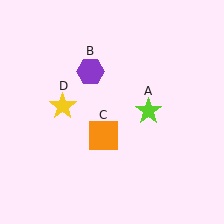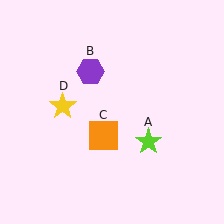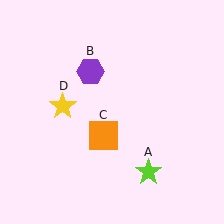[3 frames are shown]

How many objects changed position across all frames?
1 object changed position: lime star (object A).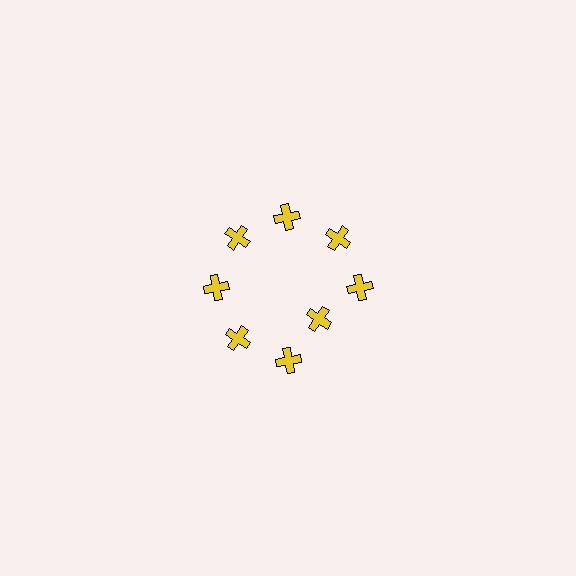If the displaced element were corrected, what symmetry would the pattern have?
It would have 8-fold rotational symmetry — the pattern would map onto itself every 45 degrees.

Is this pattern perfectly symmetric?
No. The 8 yellow crosses are arranged in a ring, but one element near the 4 o'clock position is pulled inward toward the center, breaking the 8-fold rotational symmetry.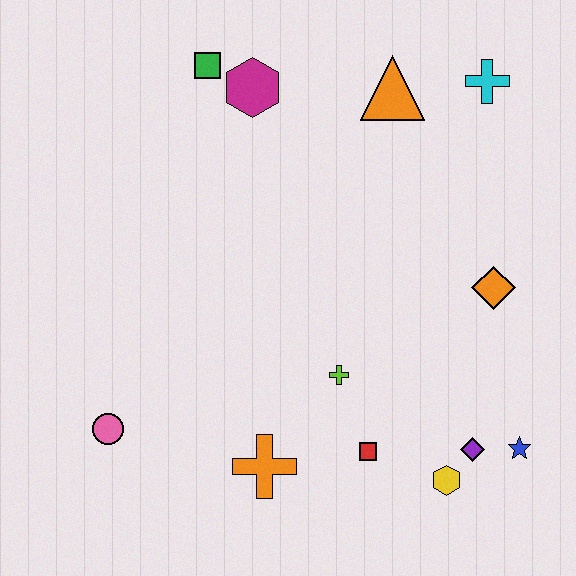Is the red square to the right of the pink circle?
Yes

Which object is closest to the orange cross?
The red square is closest to the orange cross.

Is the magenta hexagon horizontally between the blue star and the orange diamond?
No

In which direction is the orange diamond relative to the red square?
The orange diamond is above the red square.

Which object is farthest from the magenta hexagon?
The blue star is farthest from the magenta hexagon.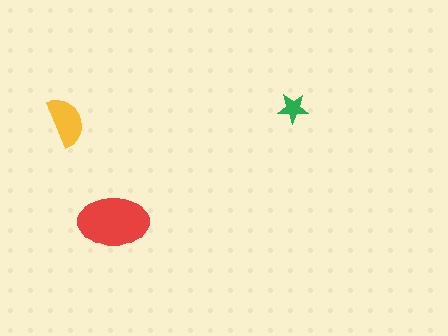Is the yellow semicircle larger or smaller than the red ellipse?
Smaller.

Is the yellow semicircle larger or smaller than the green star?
Larger.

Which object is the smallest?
The green star.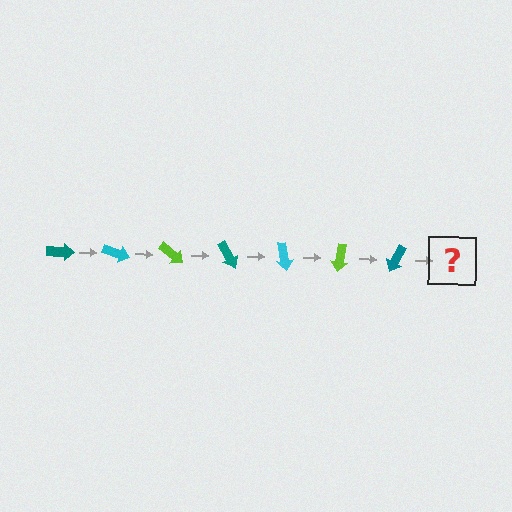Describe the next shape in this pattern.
It should be a cyan arrow, rotated 140 degrees from the start.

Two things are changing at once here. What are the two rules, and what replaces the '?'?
The two rules are that it rotates 20 degrees each step and the color cycles through teal, cyan, and lime. The '?' should be a cyan arrow, rotated 140 degrees from the start.